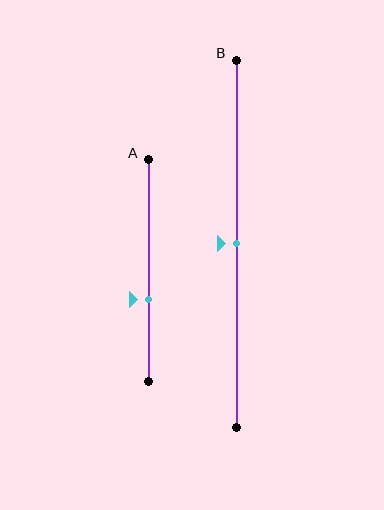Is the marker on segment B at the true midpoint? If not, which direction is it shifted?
Yes, the marker on segment B is at the true midpoint.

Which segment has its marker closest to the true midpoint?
Segment B has its marker closest to the true midpoint.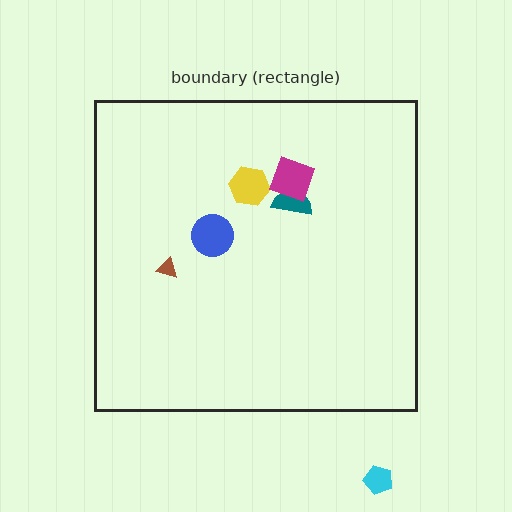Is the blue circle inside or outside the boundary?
Inside.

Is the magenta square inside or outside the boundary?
Inside.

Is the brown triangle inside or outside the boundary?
Inside.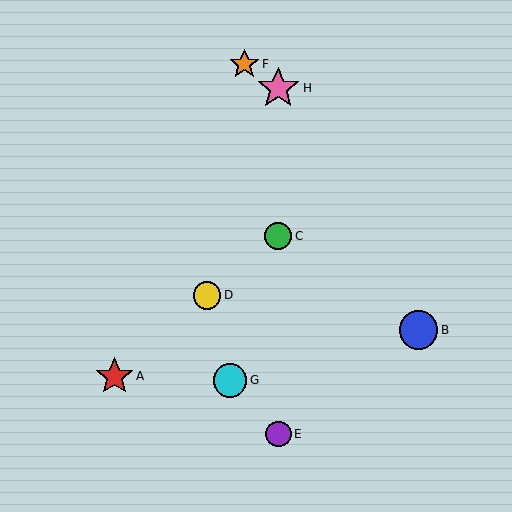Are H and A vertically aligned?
No, H is at x≈278 and A is at x≈114.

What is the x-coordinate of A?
Object A is at x≈114.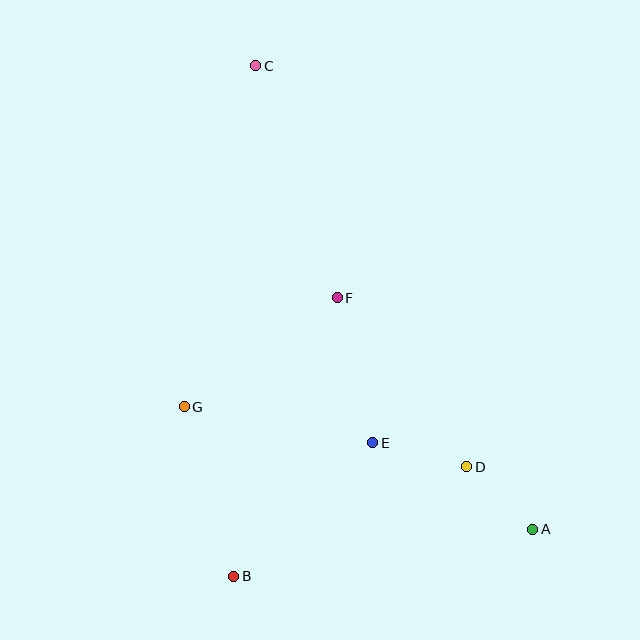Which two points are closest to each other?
Points A and D are closest to each other.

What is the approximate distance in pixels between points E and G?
The distance between E and G is approximately 192 pixels.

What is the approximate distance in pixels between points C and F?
The distance between C and F is approximately 246 pixels.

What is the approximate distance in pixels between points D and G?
The distance between D and G is approximately 289 pixels.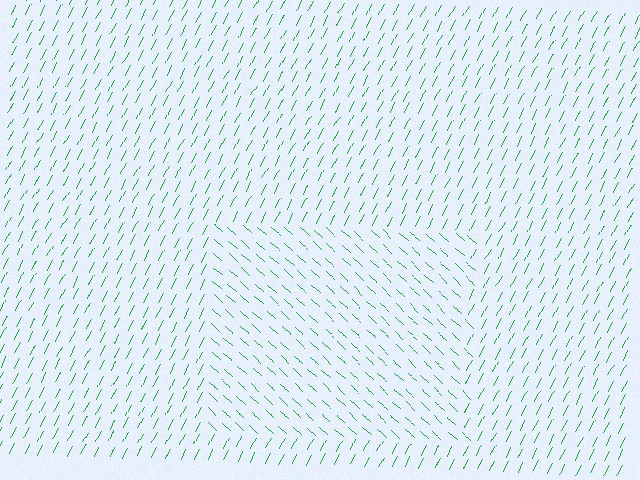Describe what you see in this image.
The image is filled with small green line segments. A rectangle region in the image has lines oriented differently from the surrounding lines, creating a visible texture boundary.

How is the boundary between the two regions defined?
The boundary is defined purely by a change in line orientation (approximately 76 degrees difference). All lines are the same color and thickness.